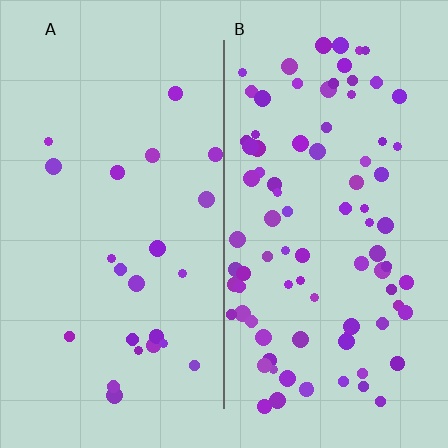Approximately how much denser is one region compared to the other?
Approximately 3.8× — region B over region A.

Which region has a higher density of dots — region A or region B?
B (the right).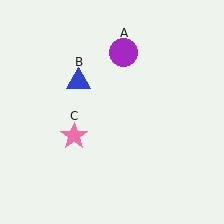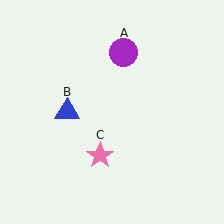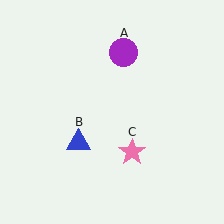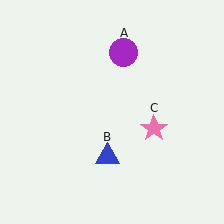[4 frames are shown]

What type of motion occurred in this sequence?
The blue triangle (object B), pink star (object C) rotated counterclockwise around the center of the scene.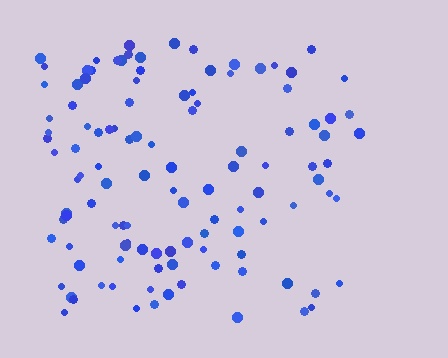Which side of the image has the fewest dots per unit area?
The right.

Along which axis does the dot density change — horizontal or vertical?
Horizontal.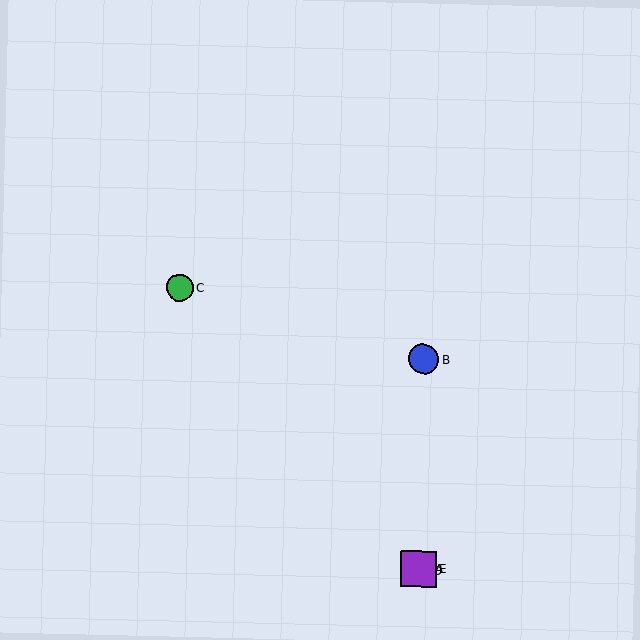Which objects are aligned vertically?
Objects A, B, D, E are aligned vertically.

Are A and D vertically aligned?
Yes, both are at x≈419.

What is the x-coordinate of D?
Object D is at x≈419.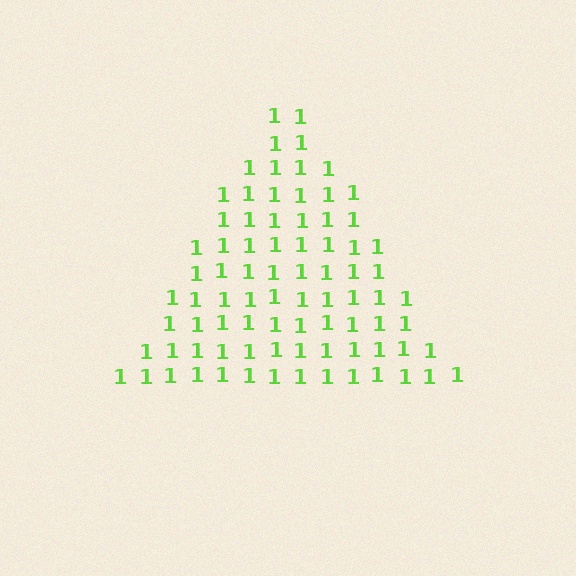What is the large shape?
The large shape is a triangle.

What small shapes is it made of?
It is made of small digit 1's.